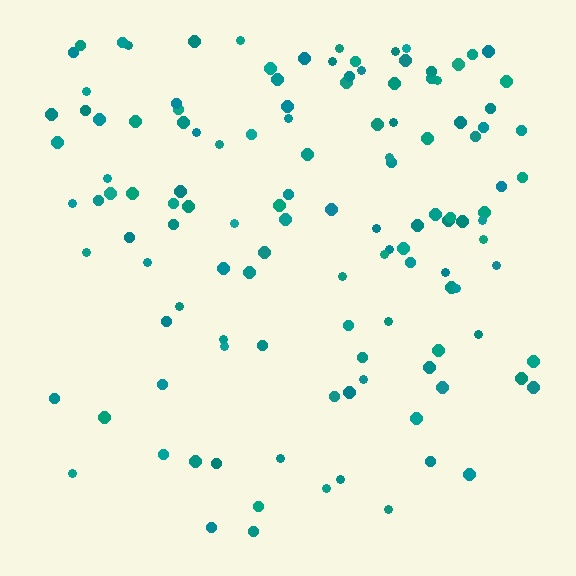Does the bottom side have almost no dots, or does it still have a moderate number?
Still a moderate number, just noticeably fewer than the top.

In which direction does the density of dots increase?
From bottom to top, with the top side densest.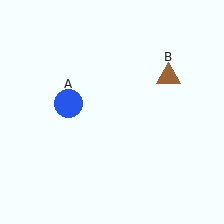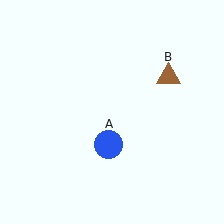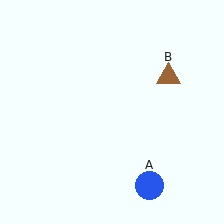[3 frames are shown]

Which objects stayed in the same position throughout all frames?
Brown triangle (object B) remained stationary.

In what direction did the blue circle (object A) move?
The blue circle (object A) moved down and to the right.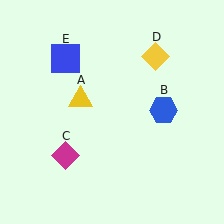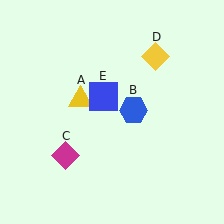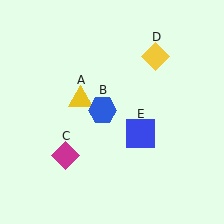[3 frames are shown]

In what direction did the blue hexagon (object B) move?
The blue hexagon (object B) moved left.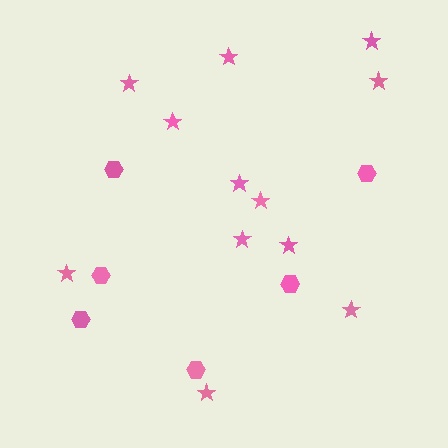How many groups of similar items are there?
There are 2 groups: one group of stars (12) and one group of hexagons (6).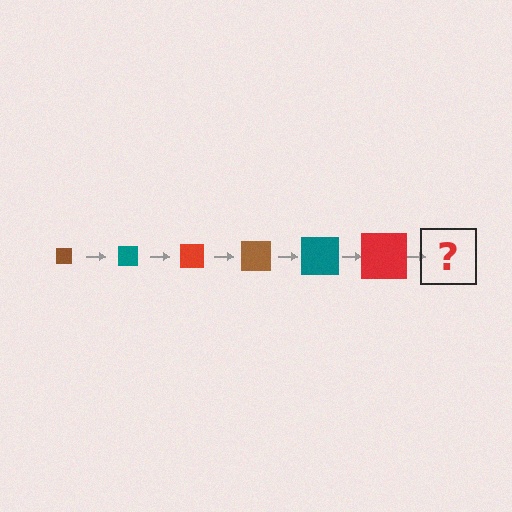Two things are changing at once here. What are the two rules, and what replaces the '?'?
The two rules are that the square grows larger each step and the color cycles through brown, teal, and red. The '?' should be a brown square, larger than the previous one.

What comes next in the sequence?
The next element should be a brown square, larger than the previous one.